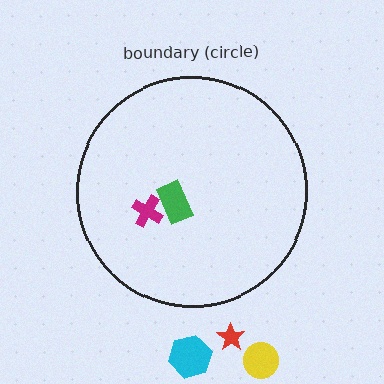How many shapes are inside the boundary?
2 inside, 3 outside.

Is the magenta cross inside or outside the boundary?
Inside.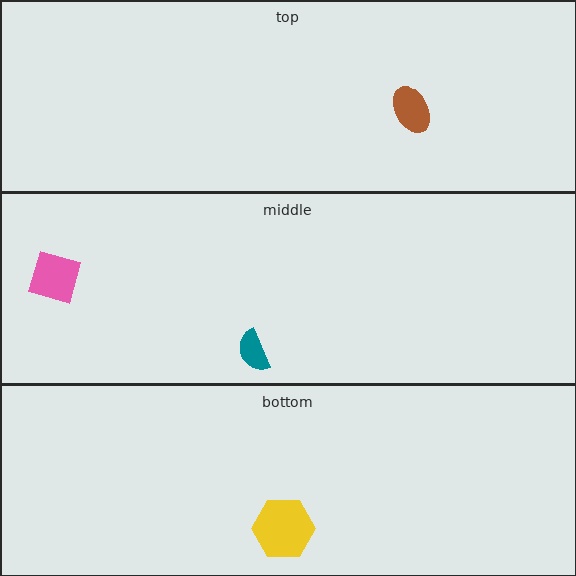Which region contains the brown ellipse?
The top region.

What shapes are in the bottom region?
The yellow hexagon.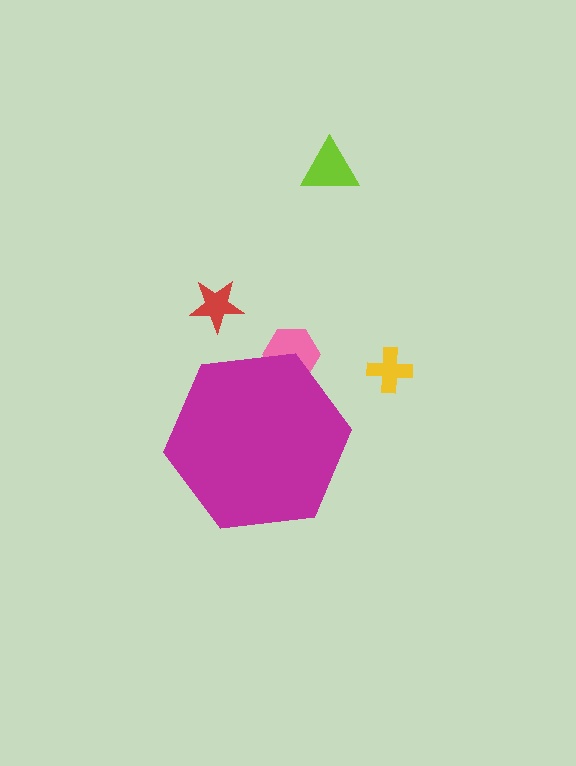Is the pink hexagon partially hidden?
Yes, the pink hexagon is partially hidden behind the magenta hexagon.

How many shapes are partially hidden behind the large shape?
1 shape is partially hidden.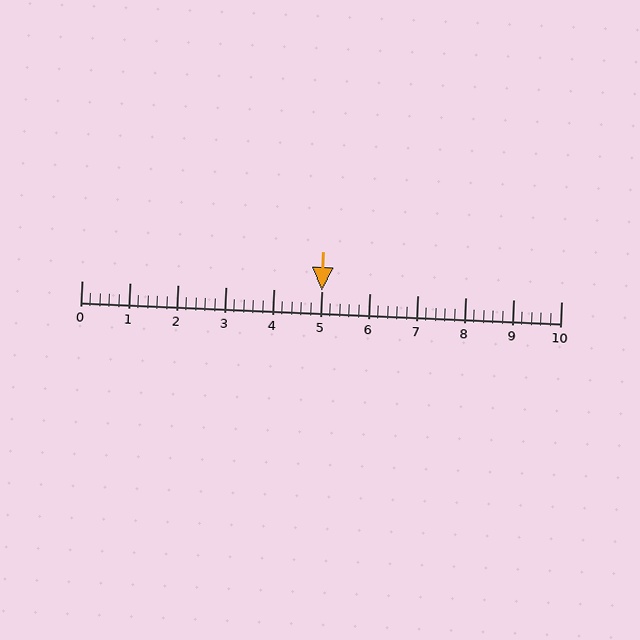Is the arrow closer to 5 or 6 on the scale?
The arrow is closer to 5.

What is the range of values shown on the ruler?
The ruler shows values from 0 to 10.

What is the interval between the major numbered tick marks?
The major tick marks are spaced 1 units apart.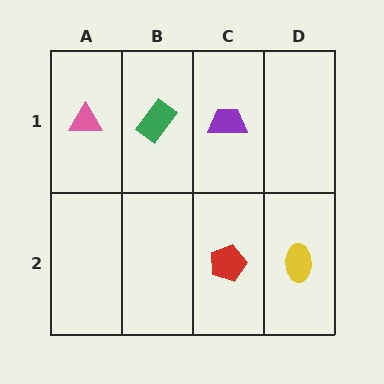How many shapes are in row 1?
3 shapes.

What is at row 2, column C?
A red pentagon.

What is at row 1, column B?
A green rectangle.